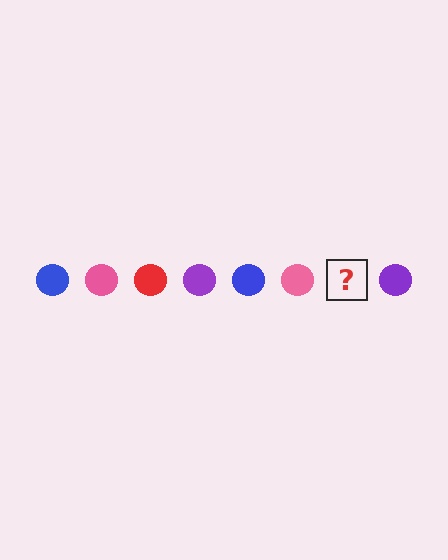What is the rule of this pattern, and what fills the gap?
The rule is that the pattern cycles through blue, pink, red, purple circles. The gap should be filled with a red circle.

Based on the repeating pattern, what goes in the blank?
The blank should be a red circle.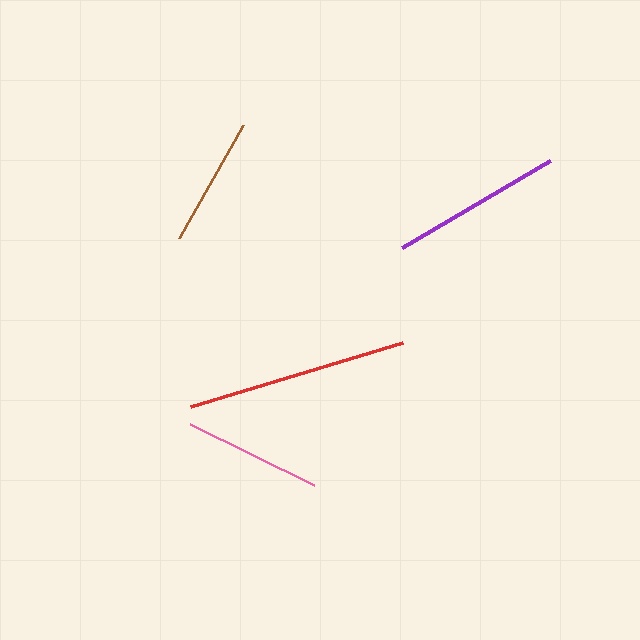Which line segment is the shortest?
The brown line is the shortest at approximately 130 pixels.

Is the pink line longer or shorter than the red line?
The red line is longer than the pink line.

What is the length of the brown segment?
The brown segment is approximately 130 pixels long.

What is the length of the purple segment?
The purple segment is approximately 171 pixels long.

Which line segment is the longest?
The red line is the longest at approximately 221 pixels.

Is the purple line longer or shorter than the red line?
The red line is longer than the purple line.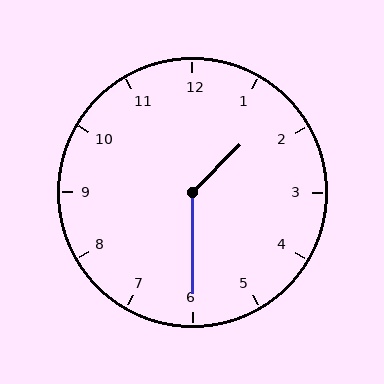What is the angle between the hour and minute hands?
Approximately 135 degrees.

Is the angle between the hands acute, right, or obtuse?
It is obtuse.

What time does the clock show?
1:30.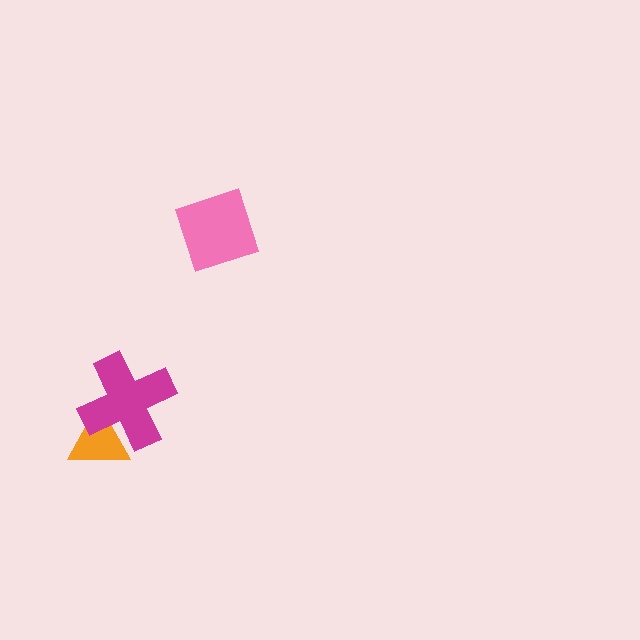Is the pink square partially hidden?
No, no other shape covers it.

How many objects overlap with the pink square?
0 objects overlap with the pink square.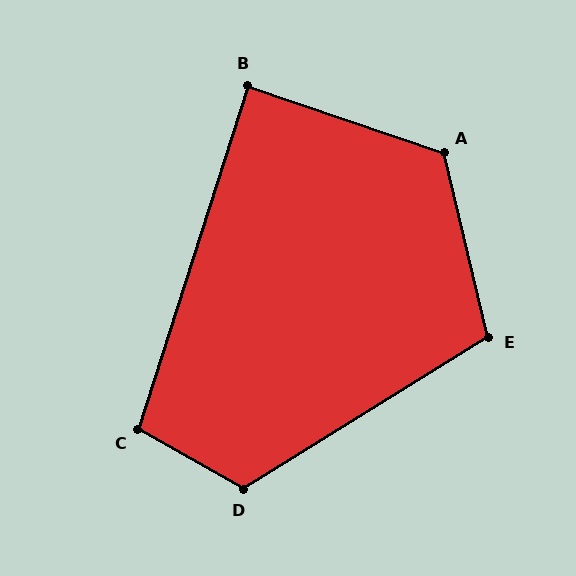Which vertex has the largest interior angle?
A, at approximately 122 degrees.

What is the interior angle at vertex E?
Approximately 108 degrees (obtuse).